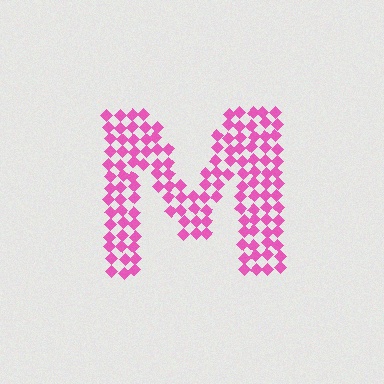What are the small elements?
The small elements are diamonds.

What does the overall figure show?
The overall figure shows the letter M.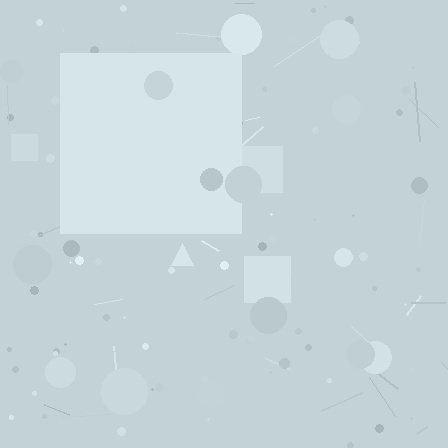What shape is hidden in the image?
A square is hidden in the image.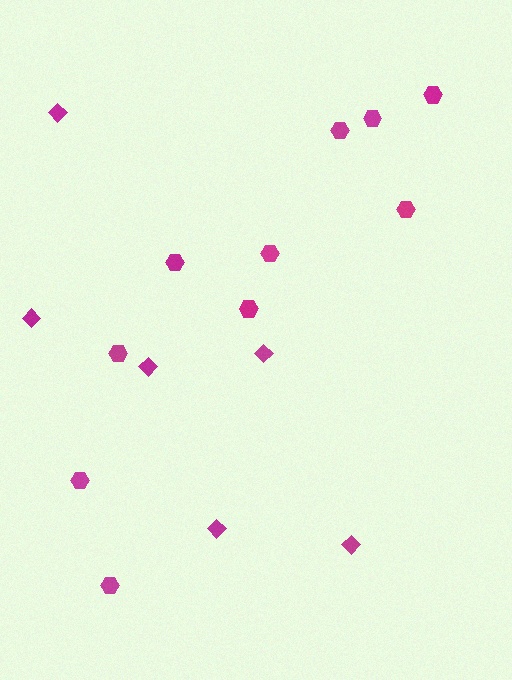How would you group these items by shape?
There are 2 groups: one group of hexagons (10) and one group of diamonds (6).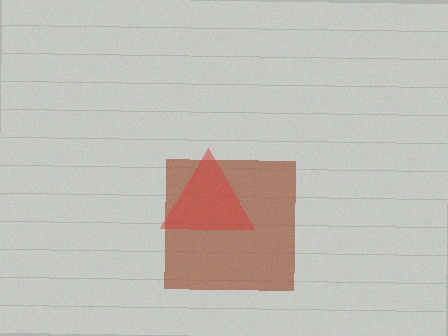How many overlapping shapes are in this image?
There are 2 overlapping shapes in the image.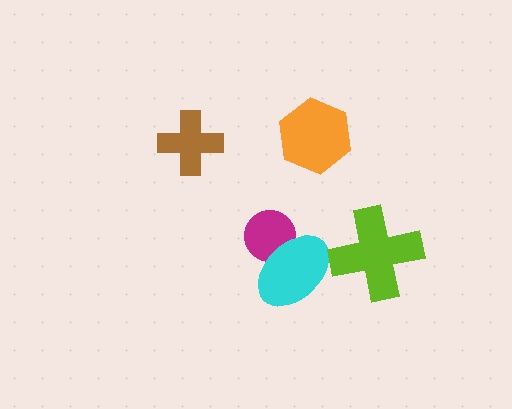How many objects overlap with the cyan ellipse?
1 object overlaps with the cyan ellipse.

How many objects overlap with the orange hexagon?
0 objects overlap with the orange hexagon.